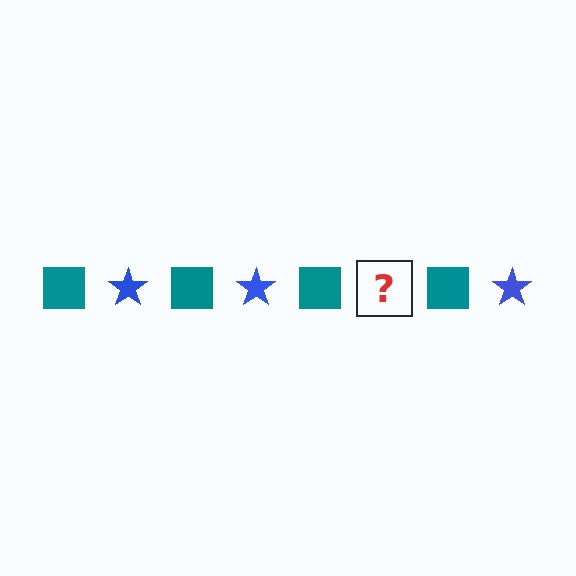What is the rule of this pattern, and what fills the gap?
The rule is that the pattern alternates between teal square and blue star. The gap should be filled with a blue star.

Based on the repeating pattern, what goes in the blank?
The blank should be a blue star.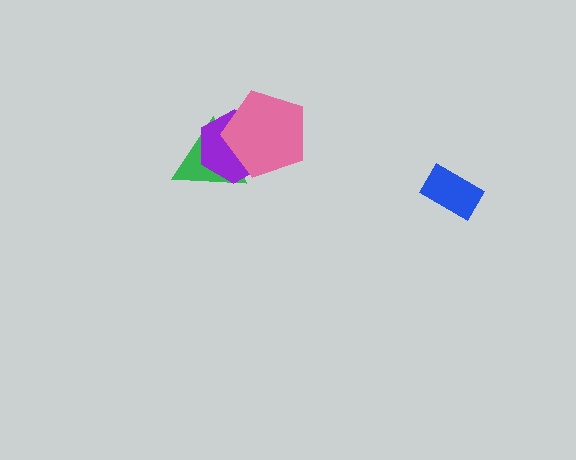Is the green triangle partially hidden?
Yes, it is partially covered by another shape.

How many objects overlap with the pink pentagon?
2 objects overlap with the pink pentagon.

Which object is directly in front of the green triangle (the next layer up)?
The purple hexagon is directly in front of the green triangle.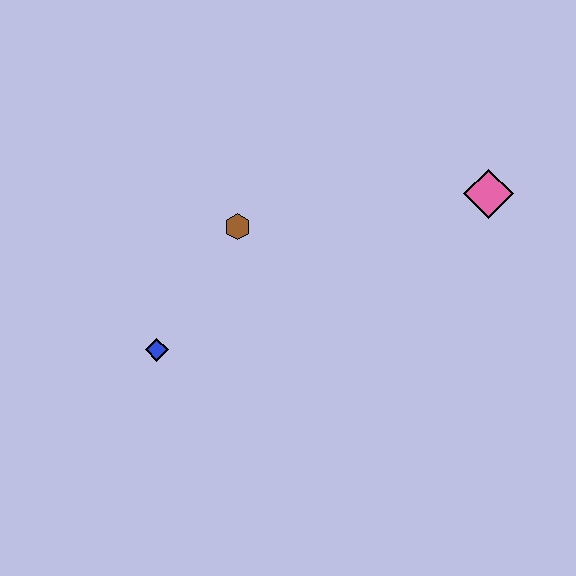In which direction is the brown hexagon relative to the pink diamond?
The brown hexagon is to the left of the pink diamond.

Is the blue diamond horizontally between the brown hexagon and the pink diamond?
No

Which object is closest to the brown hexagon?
The blue diamond is closest to the brown hexagon.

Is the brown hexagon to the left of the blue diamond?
No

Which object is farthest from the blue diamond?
The pink diamond is farthest from the blue diamond.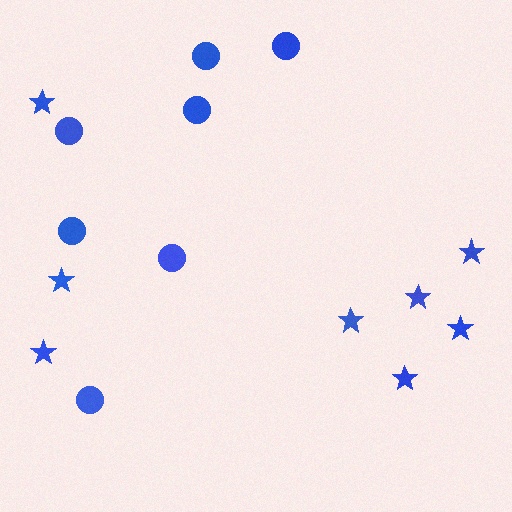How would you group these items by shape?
There are 2 groups: one group of stars (8) and one group of circles (7).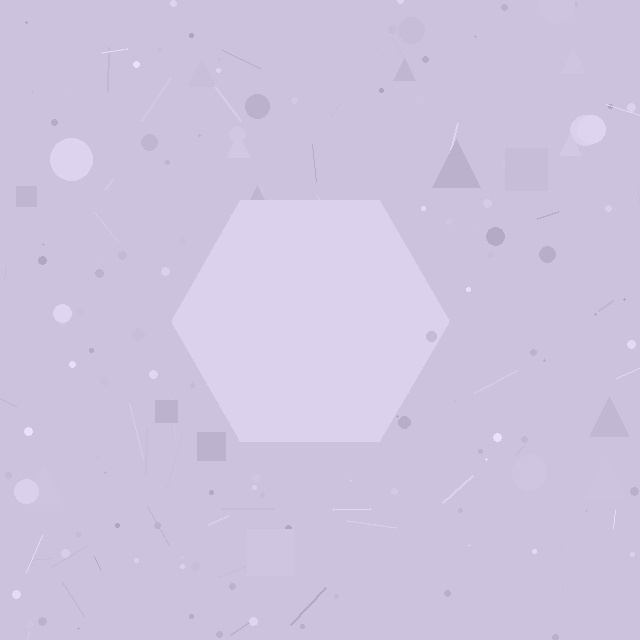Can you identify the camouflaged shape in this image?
The camouflaged shape is a hexagon.